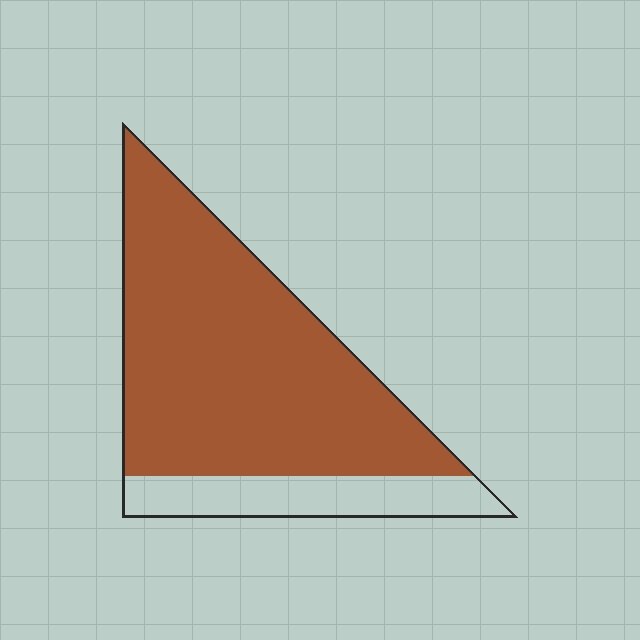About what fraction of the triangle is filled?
About four fifths (4/5).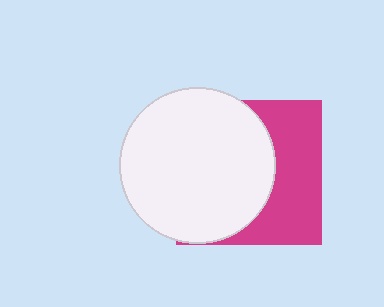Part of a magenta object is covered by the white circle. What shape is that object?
It is a square.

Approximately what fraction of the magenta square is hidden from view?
Roughly 59% of the magenta square is hidden behind the white circle.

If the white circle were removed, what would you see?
You would see the complete magenta square.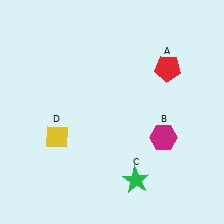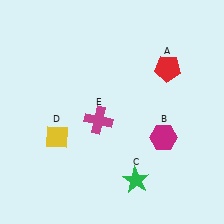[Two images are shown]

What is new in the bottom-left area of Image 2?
A magenta cross (E) was added in the bottom-left area of Image 2.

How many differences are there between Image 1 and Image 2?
There is 1 difference between the two images.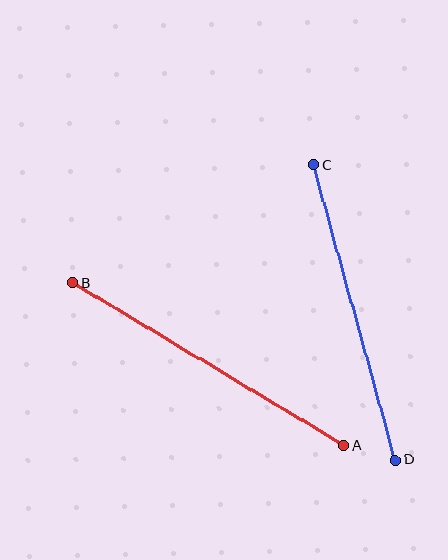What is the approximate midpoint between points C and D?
The midpoint is at approximately (355, 313) pixels.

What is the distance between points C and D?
The distance is approximately 306 pixels.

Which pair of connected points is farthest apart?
Points A and B are farthest apart.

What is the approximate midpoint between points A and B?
The midpoint is at approximately (208, 364) pixels.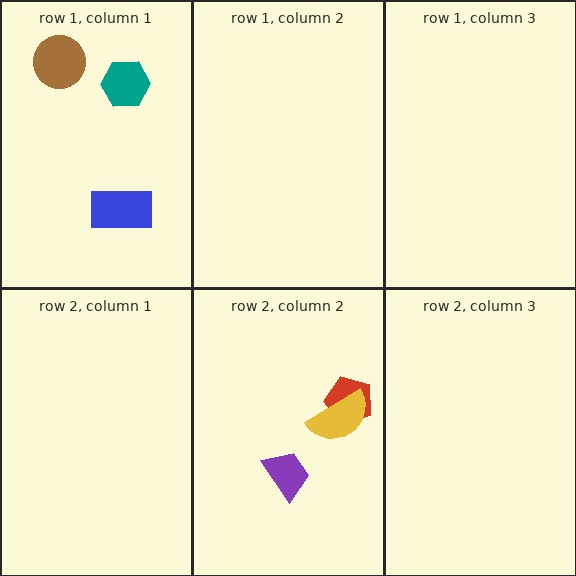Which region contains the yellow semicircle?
The row 2, column 2 region.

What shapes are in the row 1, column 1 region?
The teal hexagon, the blue rectangle, the brown circle.